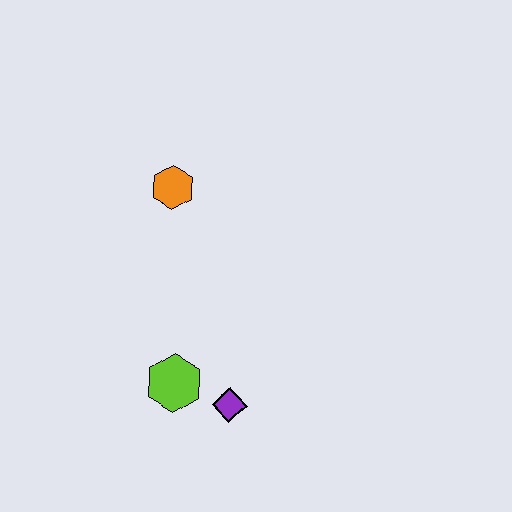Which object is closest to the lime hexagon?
The purple diamond is closest to the lime hexagon.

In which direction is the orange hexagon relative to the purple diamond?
The orange hexagon is above the purple diamond.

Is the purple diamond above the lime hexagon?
No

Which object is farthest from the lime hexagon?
The orange hexagon is farthest from the lime hexagon.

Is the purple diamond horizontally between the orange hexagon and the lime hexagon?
No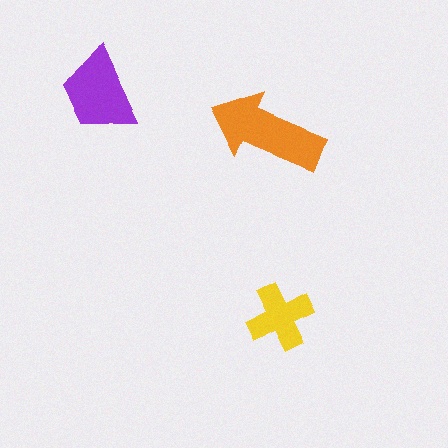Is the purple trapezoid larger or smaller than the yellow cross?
Larger.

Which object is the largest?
The orange arrow.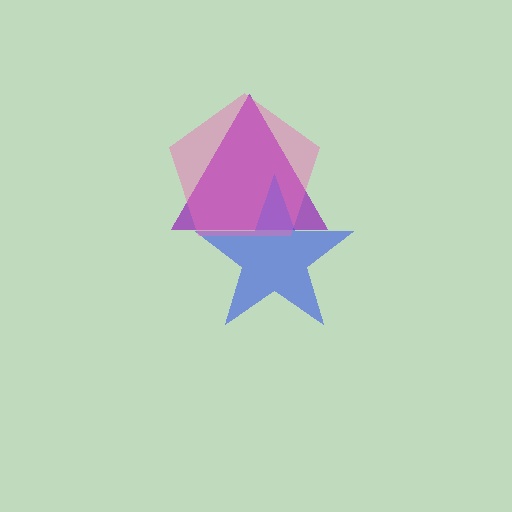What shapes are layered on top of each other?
The layered shapes are: a purple triangle, a blue star, a pink pentagon.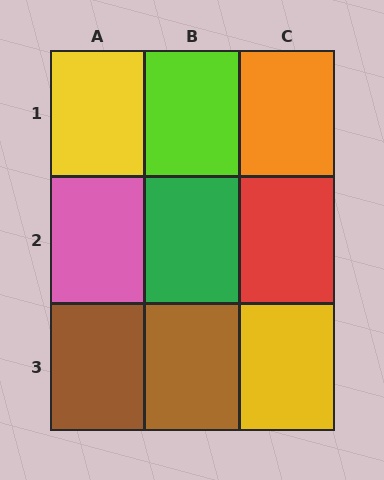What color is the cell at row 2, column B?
Green.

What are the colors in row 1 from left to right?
Yellow, lime, orange.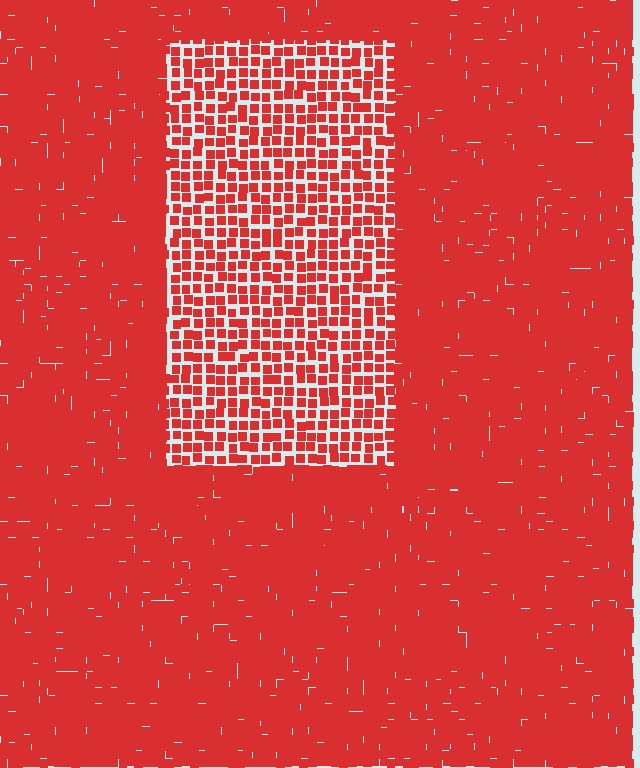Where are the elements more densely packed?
The elements are more densely packed outside the rectangle boundary.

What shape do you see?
I see a rectangle.